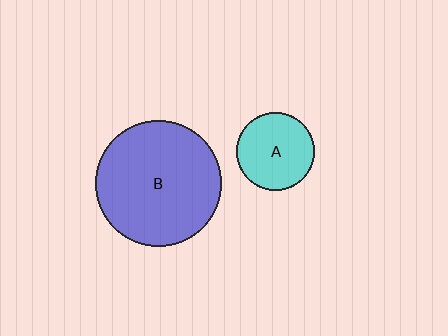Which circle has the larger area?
Circle B (blue).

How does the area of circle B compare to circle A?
Approximately 2.6 times.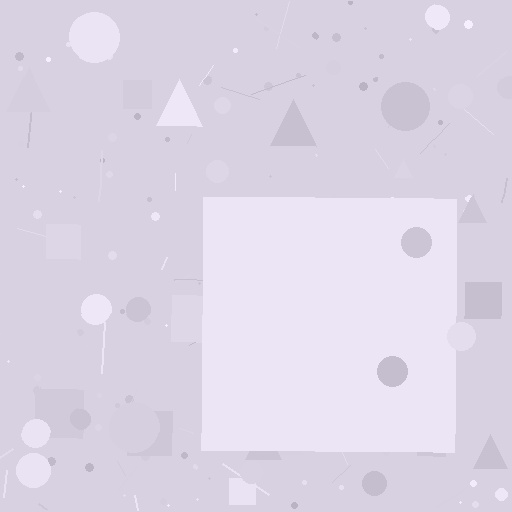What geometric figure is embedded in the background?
A square is embedded in the background.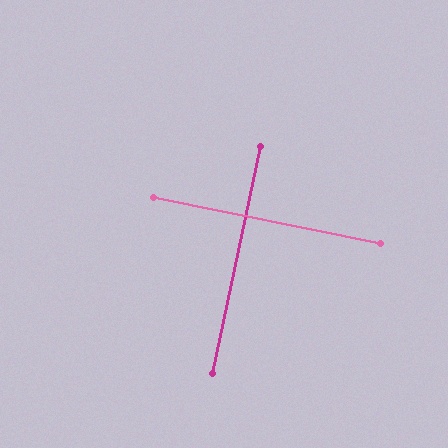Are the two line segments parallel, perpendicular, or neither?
Perpendicular — they meet at approximately 89°.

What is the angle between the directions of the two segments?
Approximately 89 degrees.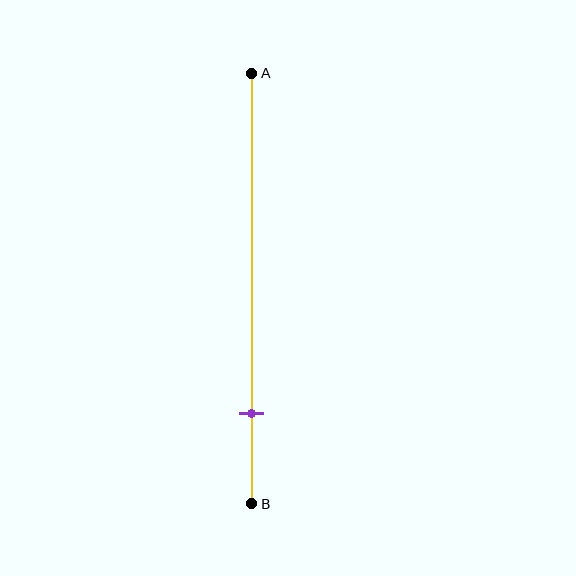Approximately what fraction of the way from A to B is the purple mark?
The purple mark is approximately 80% of the way from A to B.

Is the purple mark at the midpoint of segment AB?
No, the mark is at about 80% from A, not at the 50% midpoint.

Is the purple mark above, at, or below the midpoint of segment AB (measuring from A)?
The purple mark is below the midpoint of segment AB.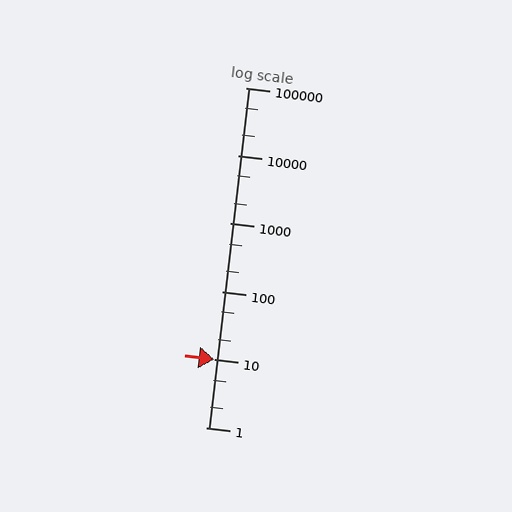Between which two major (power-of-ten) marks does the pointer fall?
The pointer is between 10 and 100.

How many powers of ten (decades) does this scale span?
The scale spans 5 decades, from 1 to 100000.